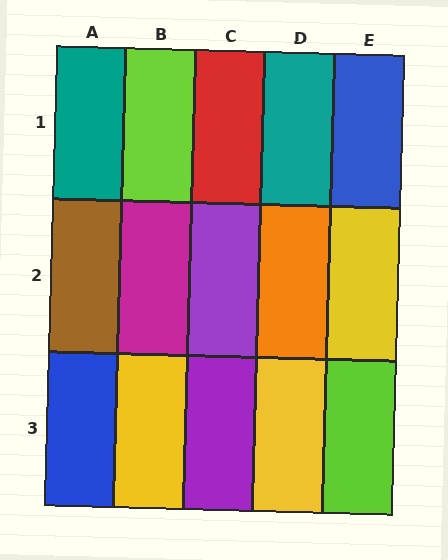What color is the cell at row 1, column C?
Red.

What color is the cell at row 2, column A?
Brown.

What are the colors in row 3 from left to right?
Blue, yellow, purple, yellow, lime.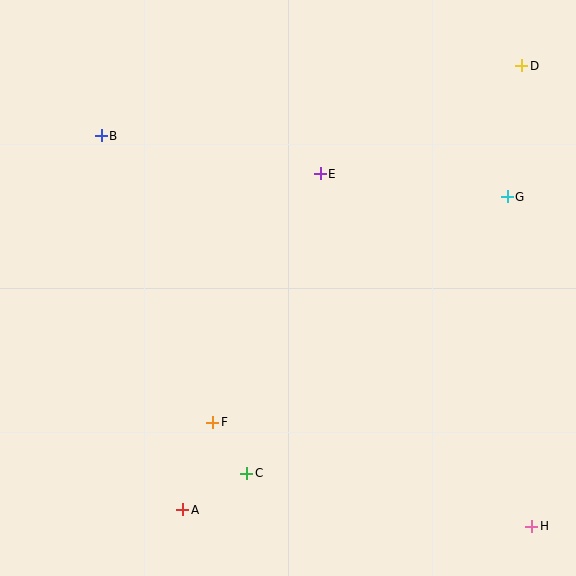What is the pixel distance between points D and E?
The distance between D and E is 229 pixels.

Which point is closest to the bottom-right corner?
Point H is closest to the bottom-right corner.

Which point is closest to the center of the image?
Point E at (320, 174) is closest to the center.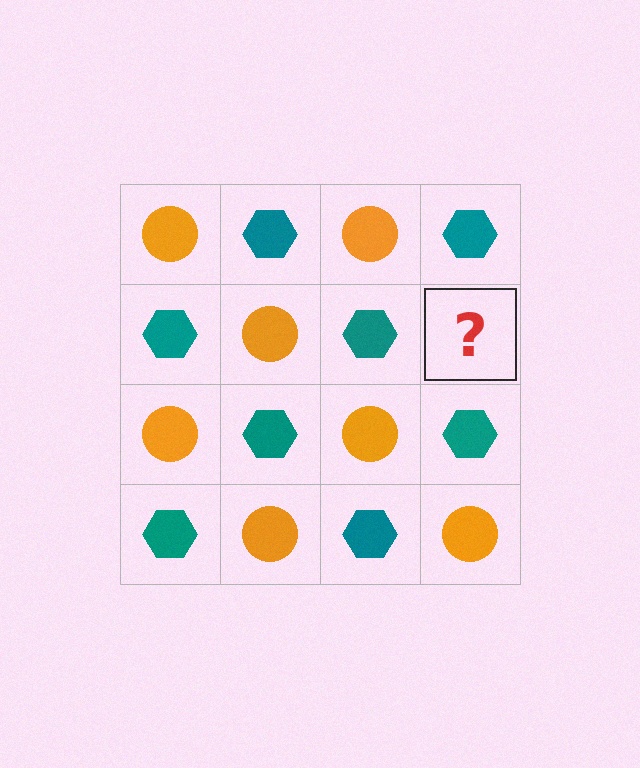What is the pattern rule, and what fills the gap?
The rule is that it alternates orange circle and teal hexagon in a checkerboard pattern. The gap should be filled with an orange circle.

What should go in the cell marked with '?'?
The missing cell should contain an orange circle.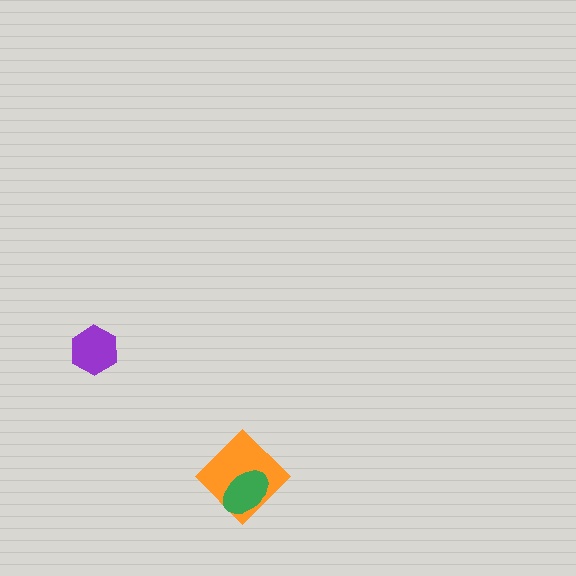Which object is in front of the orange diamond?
The green ellipse is in front of the orange diamond.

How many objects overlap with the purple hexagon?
0 objects overlap with the purple hexagon.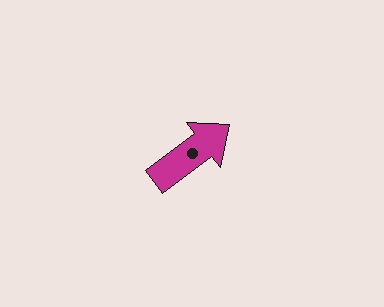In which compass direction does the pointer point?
Northeast.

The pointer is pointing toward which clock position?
Roughly 2 o'clock.